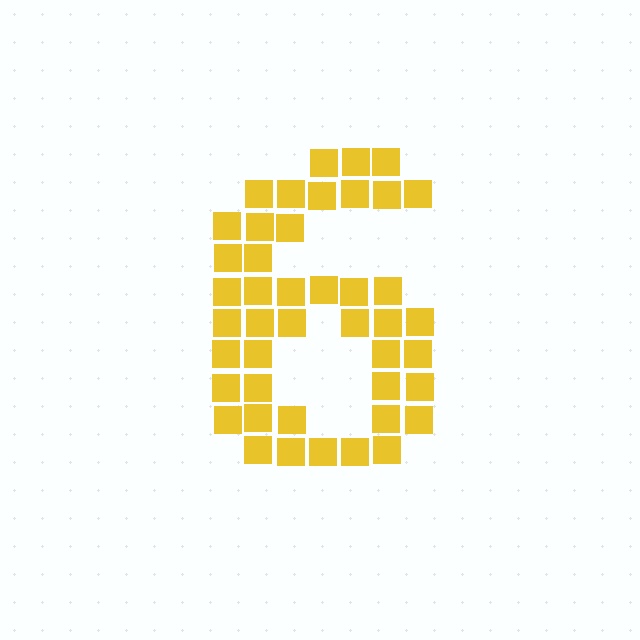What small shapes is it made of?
It is made of small squares.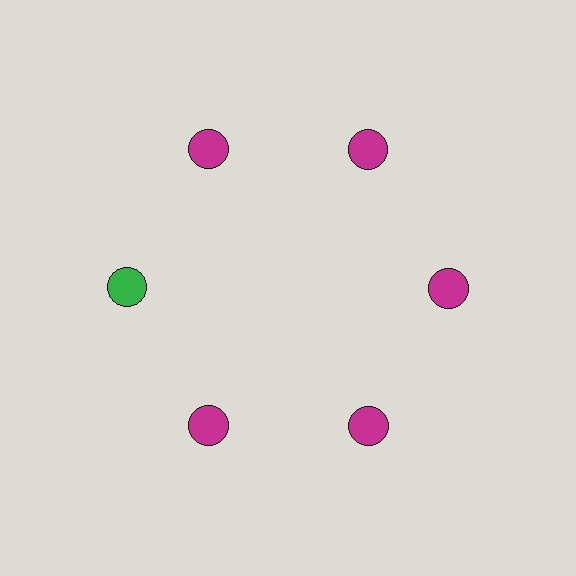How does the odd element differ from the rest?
It has a different color: green instead of magenta.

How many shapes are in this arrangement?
There are 6 shapes arranged in a ring pattern.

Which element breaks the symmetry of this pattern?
The green circle at roughly the 9 o'clock position breaks the symmetry. All other shapes are magenta circles.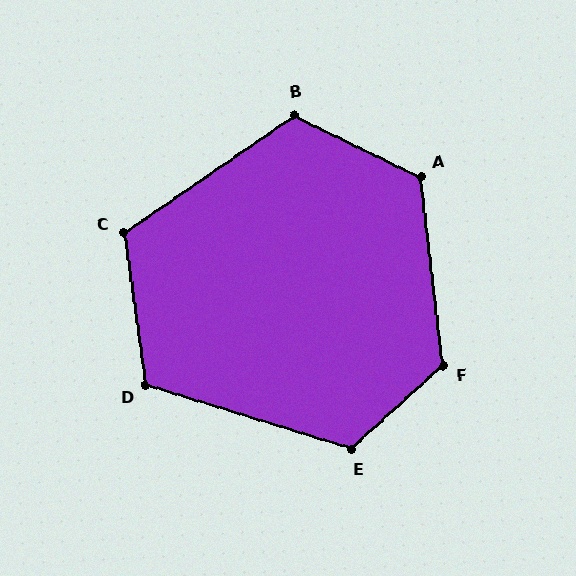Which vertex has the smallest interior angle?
D, at approximately 115 degrees.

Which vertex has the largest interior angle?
F, at approximately 126 degrees.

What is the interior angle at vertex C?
Approximately 117 degrees (obtuse).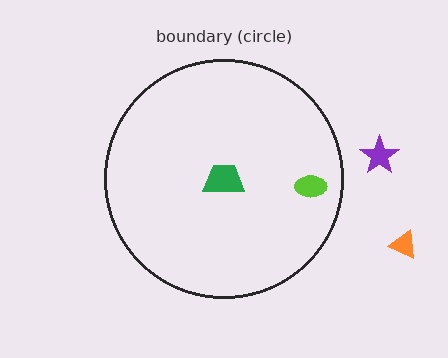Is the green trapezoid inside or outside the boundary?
Inside.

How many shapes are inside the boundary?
2 inside, 2 outside.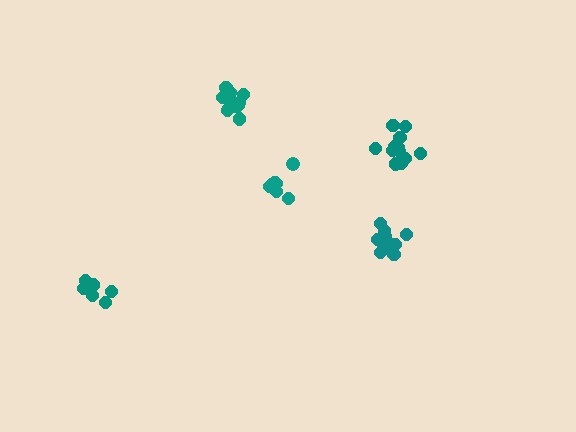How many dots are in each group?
Group 1: 12 dots, Group 2: 7 dots, Group 3: 7 dots, Group 4: 12 dots, Group 5: 11 dots (49 total).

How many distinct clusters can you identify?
There are 5 distinct clusters.